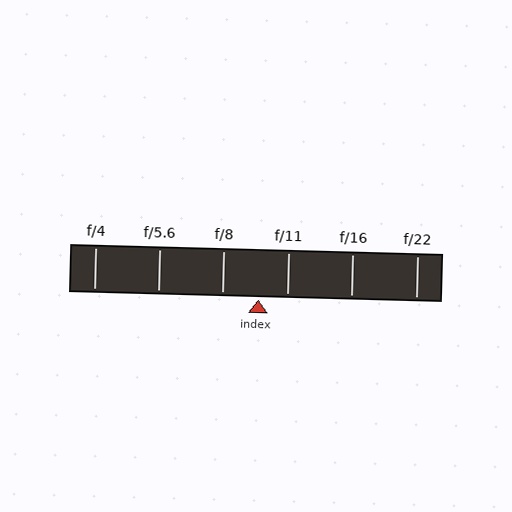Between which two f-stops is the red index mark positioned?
The index mark is between f/8 and f/11.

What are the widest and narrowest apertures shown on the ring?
The widest aperture shown is f/4 and the narrowest is f/22.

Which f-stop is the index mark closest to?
The index mark is closest to f/11.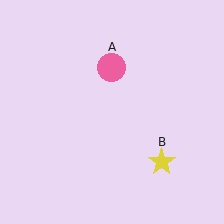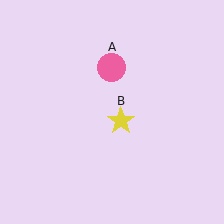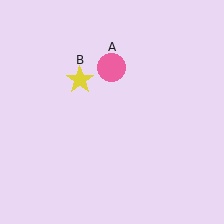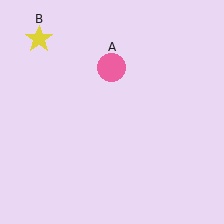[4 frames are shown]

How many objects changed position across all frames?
1 object changed position: yellow star (object B).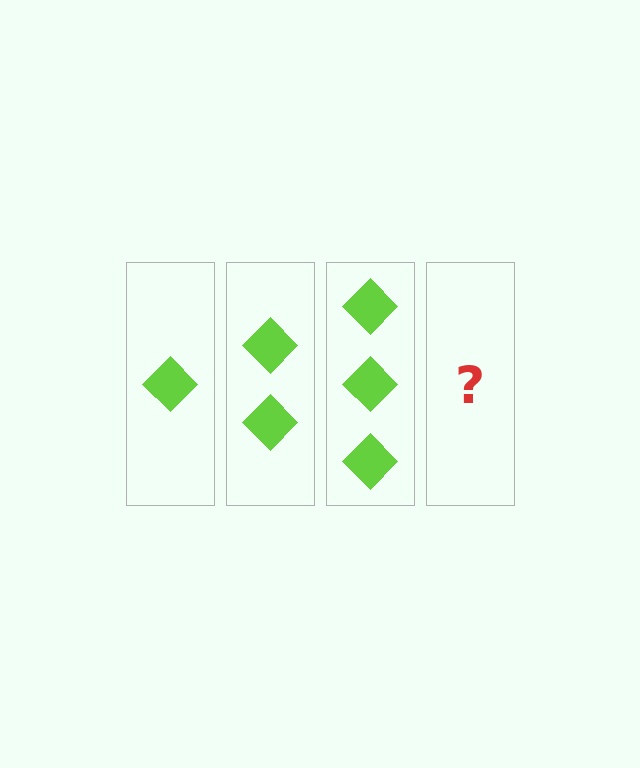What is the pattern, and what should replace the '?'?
The pattern is that each step adds one more diamond. The '?' should be 4 diamonds.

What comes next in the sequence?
The next element should be 4 diamonds.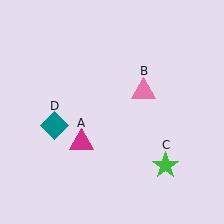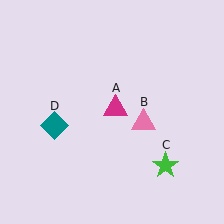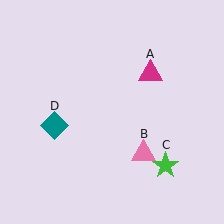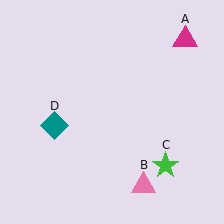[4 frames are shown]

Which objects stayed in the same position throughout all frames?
Green star (object C) and teal diamond (object D) remained stationary.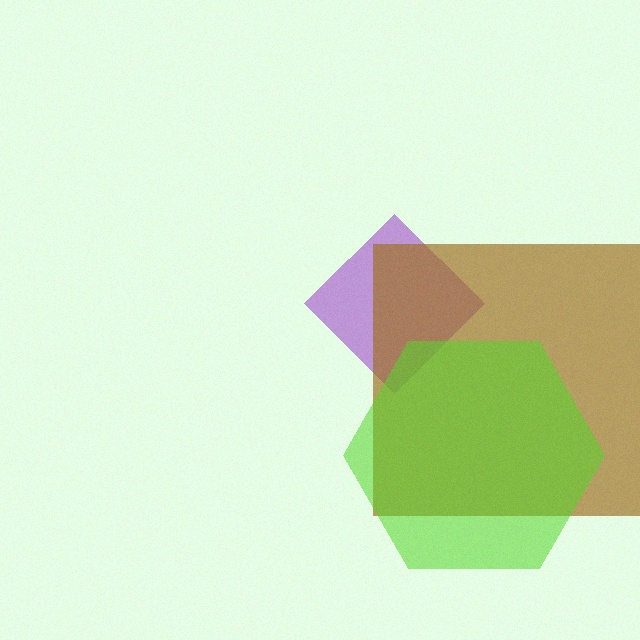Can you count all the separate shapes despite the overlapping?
Yes, there are 3 separate shapes.